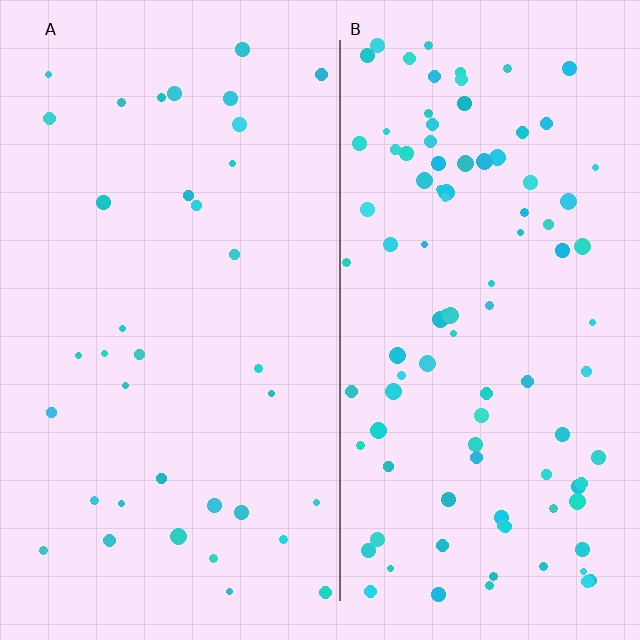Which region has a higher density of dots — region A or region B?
B (the right).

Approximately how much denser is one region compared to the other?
Approximately 2.8× — region B over region A.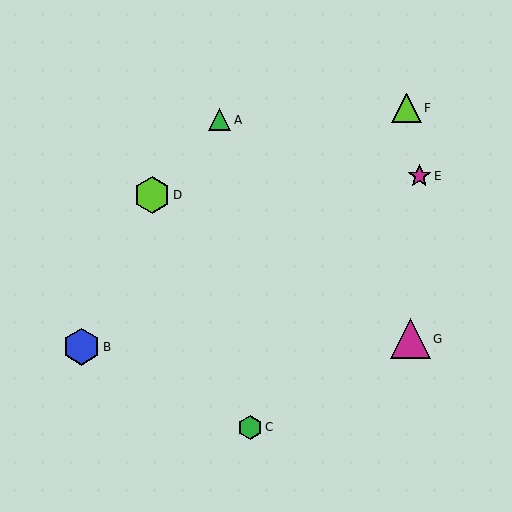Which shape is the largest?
The magenta triangle (labeled G) is the largest.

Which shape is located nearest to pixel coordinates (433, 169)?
The magenta star (labeled E) at (419, 176) is nearest to that location.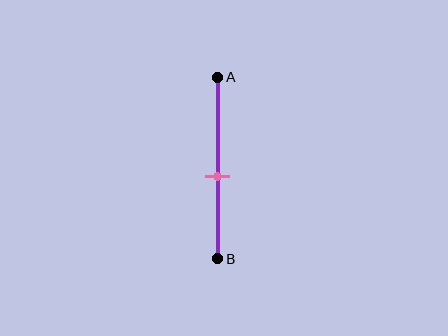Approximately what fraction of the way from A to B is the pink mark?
The pink mark is approximately 55% of the way from A to B.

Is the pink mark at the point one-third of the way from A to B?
No, the mark is at about 55% from A, not at the 33% one-third point.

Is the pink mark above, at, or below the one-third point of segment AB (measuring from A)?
The pink mark is below the one-third point of segment AB.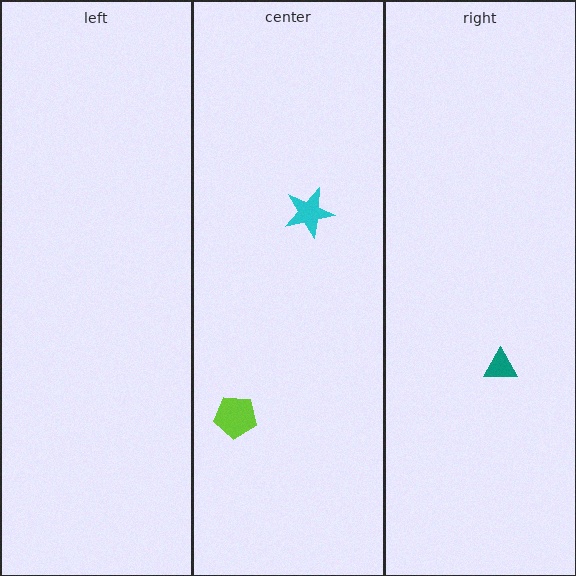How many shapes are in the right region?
1.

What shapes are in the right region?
The teal triangle.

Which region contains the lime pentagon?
The center region.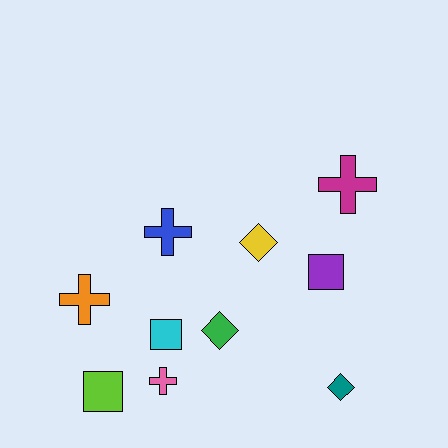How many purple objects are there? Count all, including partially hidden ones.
There is 1 purple object.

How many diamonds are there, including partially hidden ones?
There are 3 diamonds.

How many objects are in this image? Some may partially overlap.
There are 10 objects.